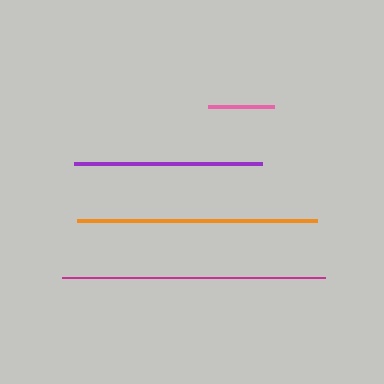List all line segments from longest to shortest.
From longest to shortest: magenta, orange, purple, pink.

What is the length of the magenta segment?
The magenta segment is approximately 263 pixels long.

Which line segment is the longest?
The magenta line is the longest at approximately 263 pixels.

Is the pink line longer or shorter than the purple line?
The purple line is longer than the pink line.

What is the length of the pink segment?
The pink segment is approximately 66 pixels long.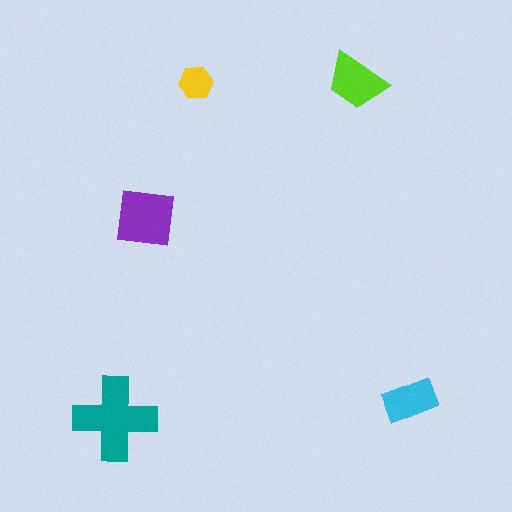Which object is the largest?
The teal cross.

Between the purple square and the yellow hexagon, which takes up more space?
The purple square.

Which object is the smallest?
The yellow hexagon.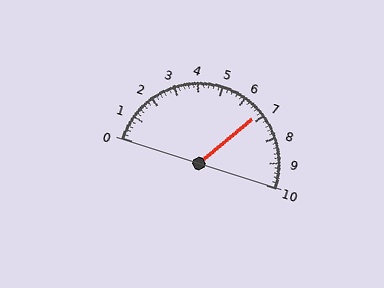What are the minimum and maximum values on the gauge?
The gauge ranges from 0 to 10.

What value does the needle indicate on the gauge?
The needle indicates approximately 6.8.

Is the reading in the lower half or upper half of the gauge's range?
The reading is in the upper half of the range (0 to 10).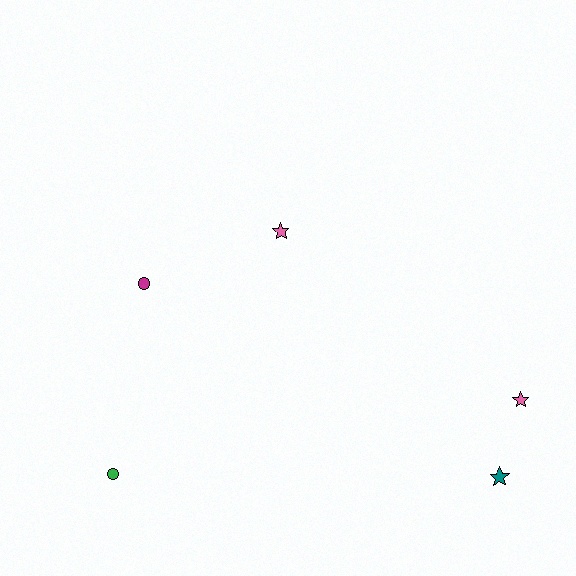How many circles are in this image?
There are 2 circles.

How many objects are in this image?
There are 5 objects.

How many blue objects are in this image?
There are no blue objects.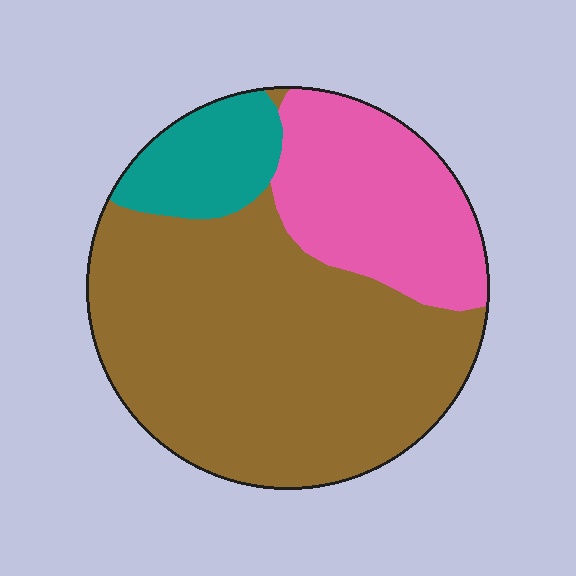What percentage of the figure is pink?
Pink takes up about one quarter (1/4) of the figure.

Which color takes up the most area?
Brown, at roughly 65%.